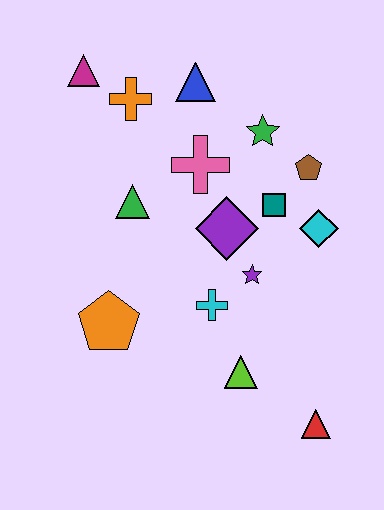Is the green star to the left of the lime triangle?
No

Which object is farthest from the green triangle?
The red triangle is farthest from the green triangle.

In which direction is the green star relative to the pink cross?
The green star is to the right of the pink cross.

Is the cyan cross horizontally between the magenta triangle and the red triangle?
Yes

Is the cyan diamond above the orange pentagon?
Yes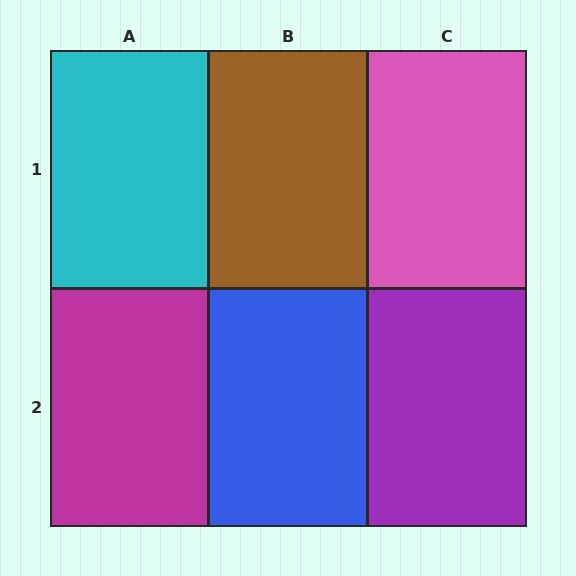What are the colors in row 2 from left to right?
Magenta, blue, purple.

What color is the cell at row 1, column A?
Cyan.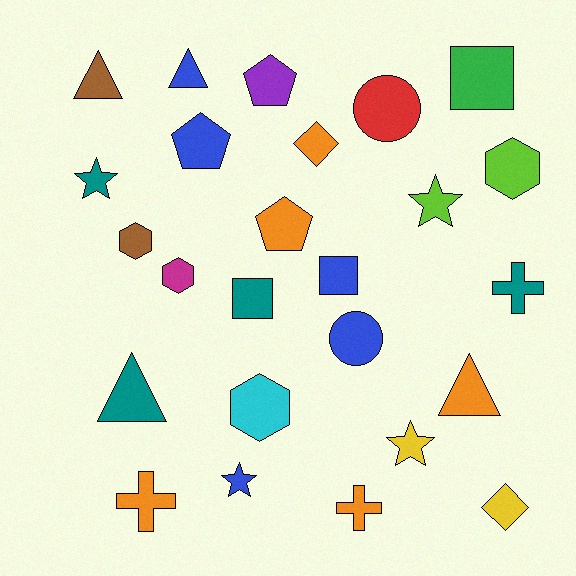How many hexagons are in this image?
There are 4 hexagons.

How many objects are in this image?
There are 25 objects.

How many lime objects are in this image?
There are 2 lime objects.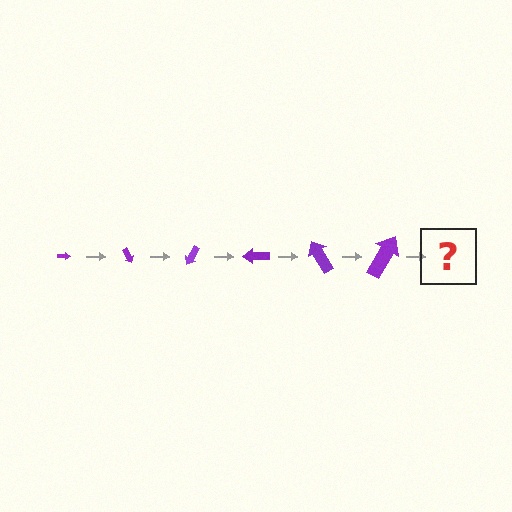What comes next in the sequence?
The next element should be an arrow, larger than the previous one and rotated 360 degrees from the start.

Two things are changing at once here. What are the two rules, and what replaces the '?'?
The two rules are that the arrow grows larger each step and it rotates 60 degrees each step. The '?' should be an arrow, larger than the previous one and rotated 360 degrees from the start.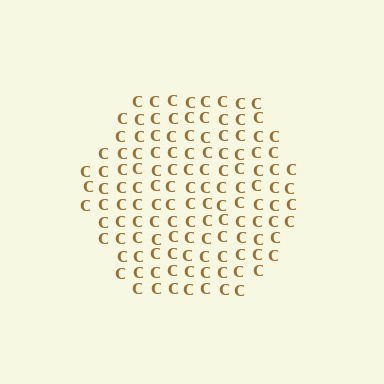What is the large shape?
The large shape is a hexagon.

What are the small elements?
The small elements are letter C's.